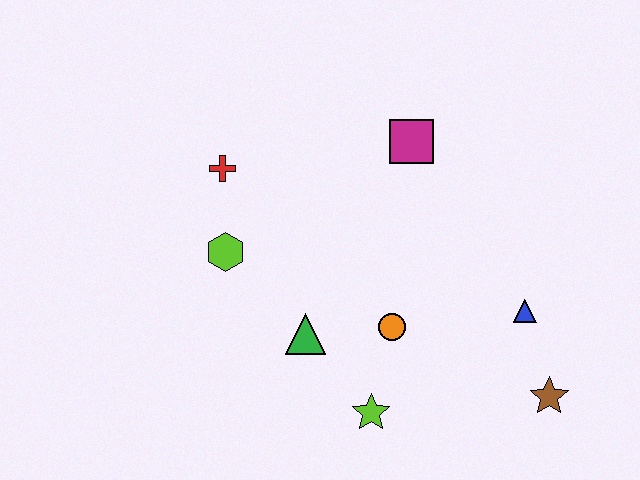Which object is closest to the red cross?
The lime hexagon is closest to the red cross.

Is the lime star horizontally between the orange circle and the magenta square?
No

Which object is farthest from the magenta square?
The brown star is farthest from the magenta square.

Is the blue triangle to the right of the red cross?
Yes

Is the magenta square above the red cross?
Yes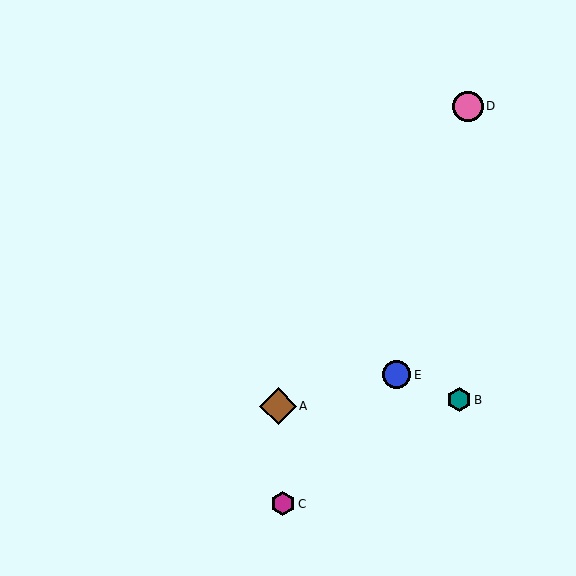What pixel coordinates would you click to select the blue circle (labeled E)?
Click at (397, 375) to select the blue circle E.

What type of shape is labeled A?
Shape A is a brown diamond.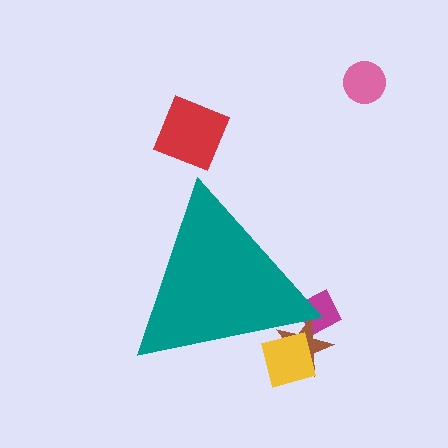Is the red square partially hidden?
No, the red square is fully visible.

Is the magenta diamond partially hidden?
Yes, the magenta diamond is partially hidden behind the teal triangle.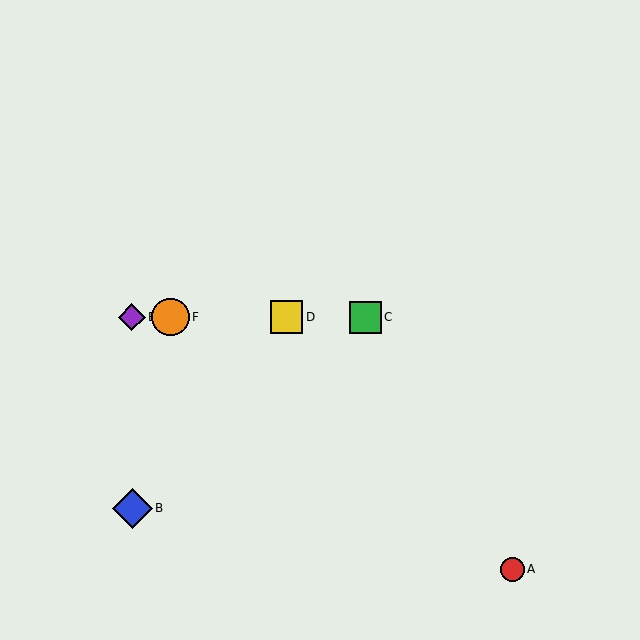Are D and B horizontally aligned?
No, D is at y≈317 and B is at y≈508.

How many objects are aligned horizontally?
4 objects (C, D, E, F) are aligned horizontally.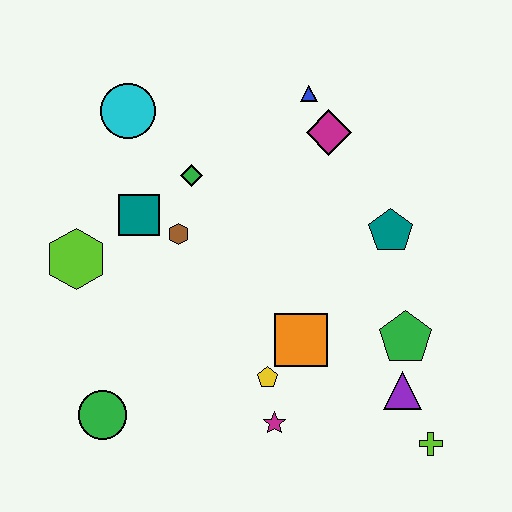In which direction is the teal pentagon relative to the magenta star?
The teal pentagon is above the magenta star.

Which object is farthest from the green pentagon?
The cyan circle is farthest from the green pentagon.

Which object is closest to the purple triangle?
The green pentagon is closest to the purple triangle.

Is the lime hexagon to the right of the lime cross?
No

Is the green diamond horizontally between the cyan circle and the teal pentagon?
Yes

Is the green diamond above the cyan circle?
No